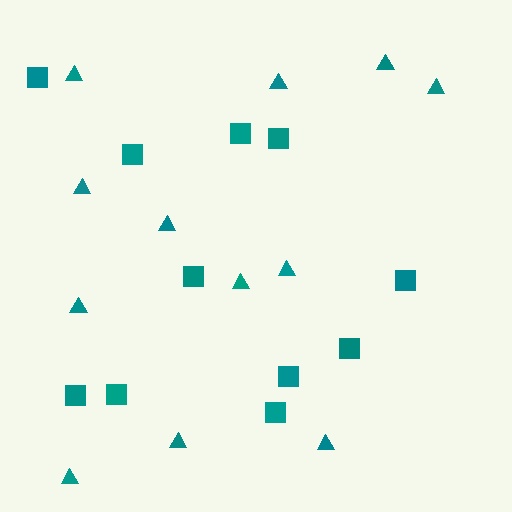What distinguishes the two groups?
There are 2 groups: one group of triangles (12) and one group of squares (11).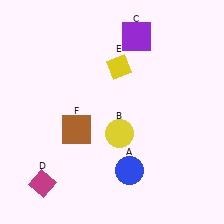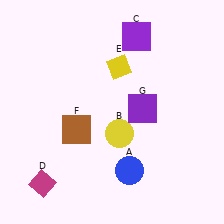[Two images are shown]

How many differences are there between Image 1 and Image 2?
There is 1 difference between the two images.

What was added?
A purple square (G) was added in Image 2.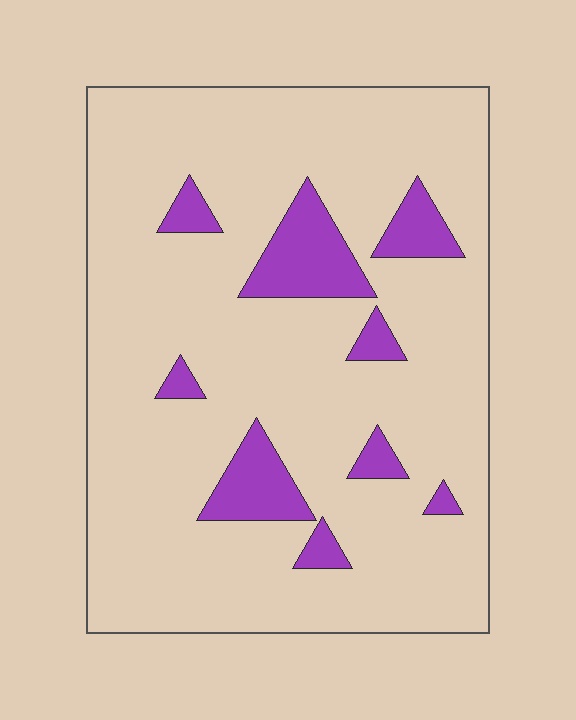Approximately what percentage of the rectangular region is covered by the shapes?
Approximately 15%.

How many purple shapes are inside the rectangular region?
9.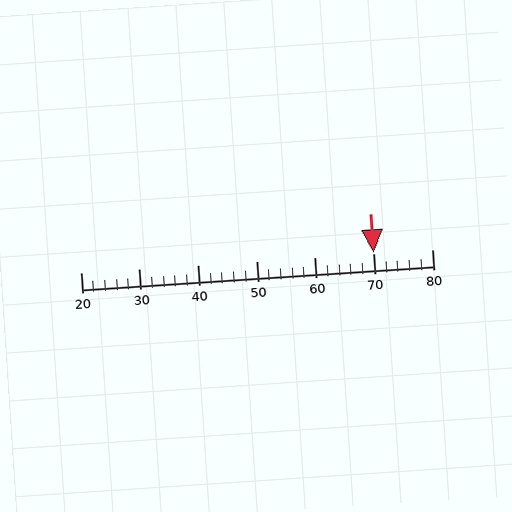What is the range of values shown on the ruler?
The ruler shows values from 20 to 80.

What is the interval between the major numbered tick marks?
The major tick marks are spaced 10 units apart.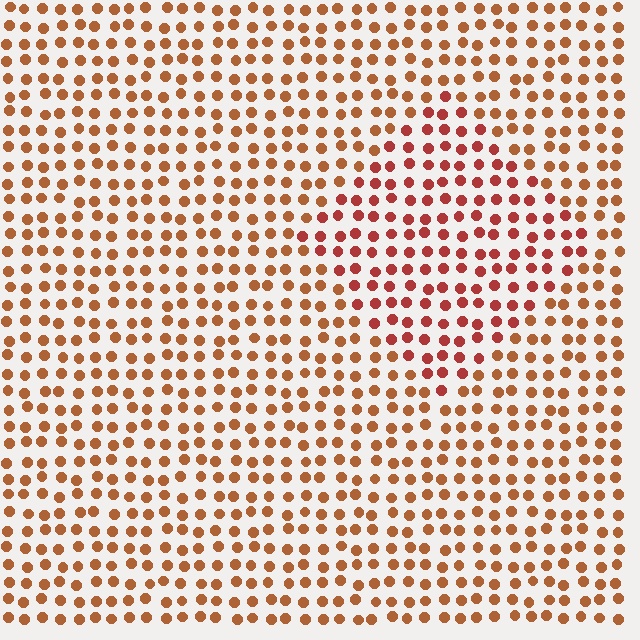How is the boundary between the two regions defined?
The boundary is defined purely by a slight shift in hue (about 24 degrees). Spacing, size, and orientation are identical on both sides.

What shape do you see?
I see a diamond.